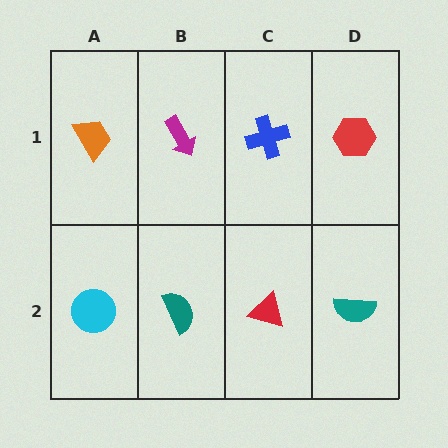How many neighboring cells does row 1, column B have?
3.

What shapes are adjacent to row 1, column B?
A teal semicircle (row 2, column B), an orange trapezoid (row 1, column A), a blue cross (row 1, column C).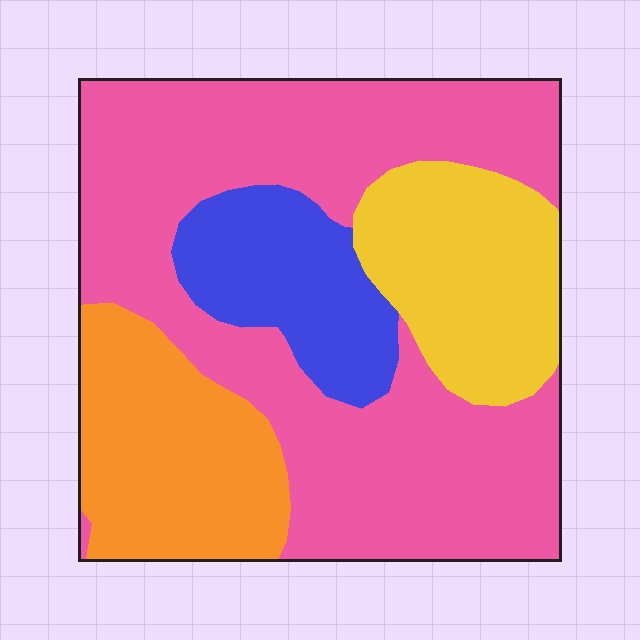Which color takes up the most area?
Pink, at roughly 50%.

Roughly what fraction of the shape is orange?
Orange takes up about one sixth (1/6) of the shape.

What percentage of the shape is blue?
Blue covers around 15% of the shape.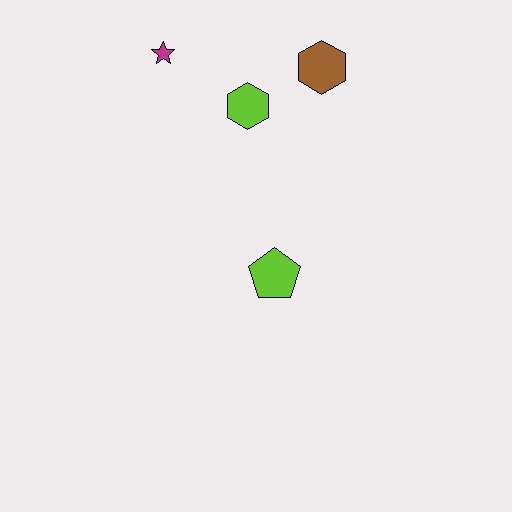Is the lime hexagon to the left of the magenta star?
No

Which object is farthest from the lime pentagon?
The magenta star is farthest from the lime pentagon.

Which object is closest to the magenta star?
The lime hexagon is closest to the magenta star.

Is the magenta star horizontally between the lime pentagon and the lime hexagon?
No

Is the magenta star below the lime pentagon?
No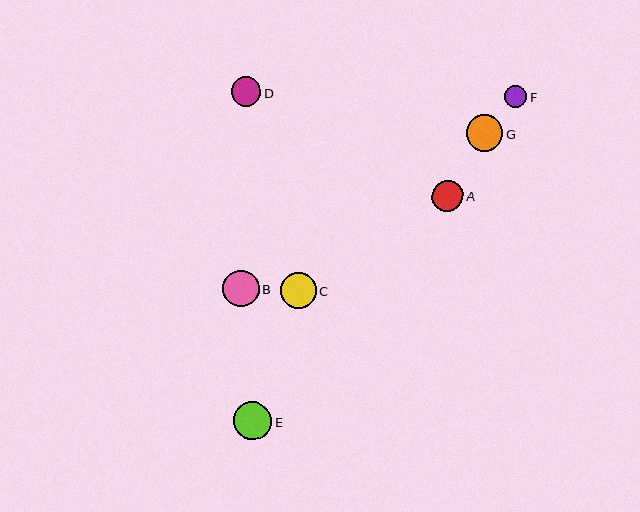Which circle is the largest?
Circle E is the largest with a size of approximately 39 pixels.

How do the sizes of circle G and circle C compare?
Circle G and circle C are approximately the same size.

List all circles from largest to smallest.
From largest to smallest: E, G, B, C, A, D, F.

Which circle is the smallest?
Circle F is the smallest with a size of approximately 22 pixels.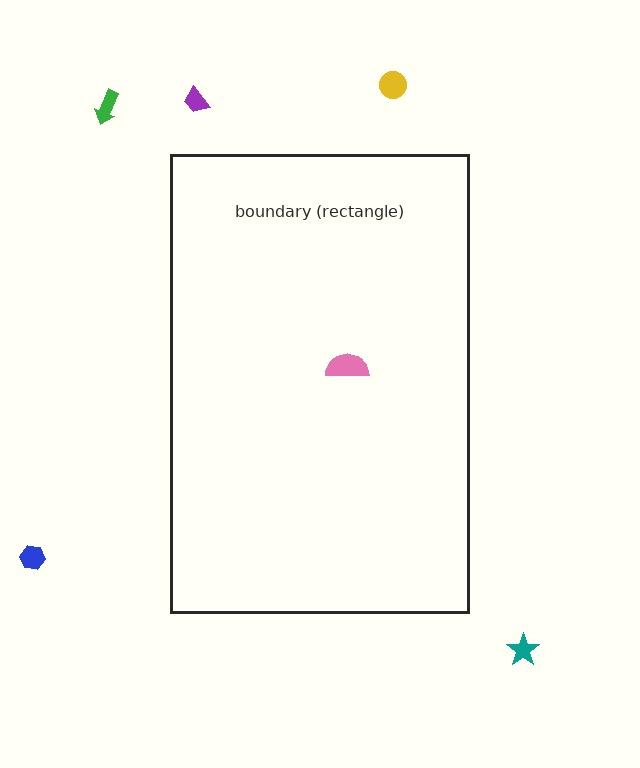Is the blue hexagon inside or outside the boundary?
Outside.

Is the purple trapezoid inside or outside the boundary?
Outside.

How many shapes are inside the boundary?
1 inside, 5 outside.